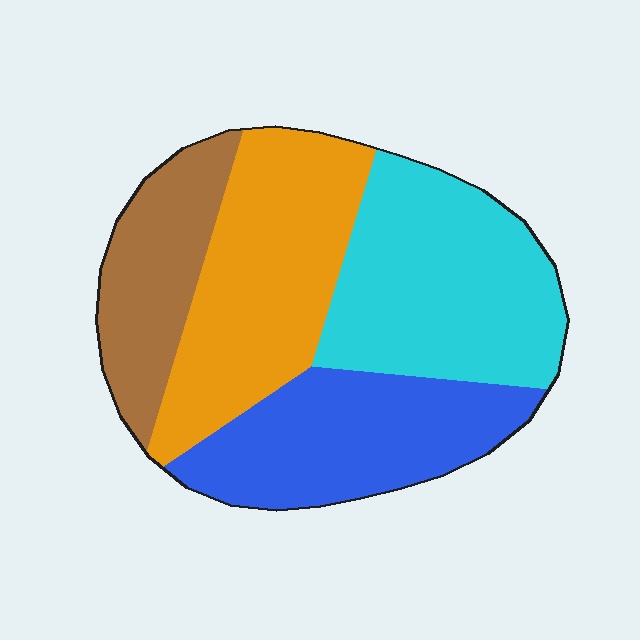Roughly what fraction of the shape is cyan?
Cyan covers about 30% of the shape.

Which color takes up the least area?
Brown, at roughly 15%.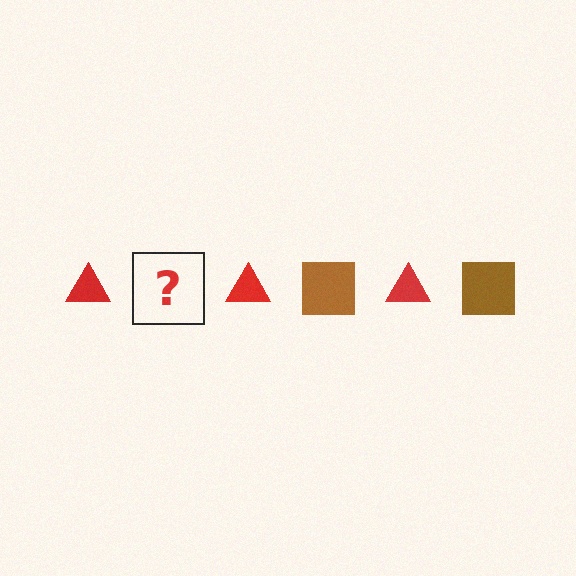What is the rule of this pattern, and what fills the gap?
The rule is that the pattern alternates between red triangle and brown square. The gap should be filled with a brown square.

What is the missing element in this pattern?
The missing element is a brown square.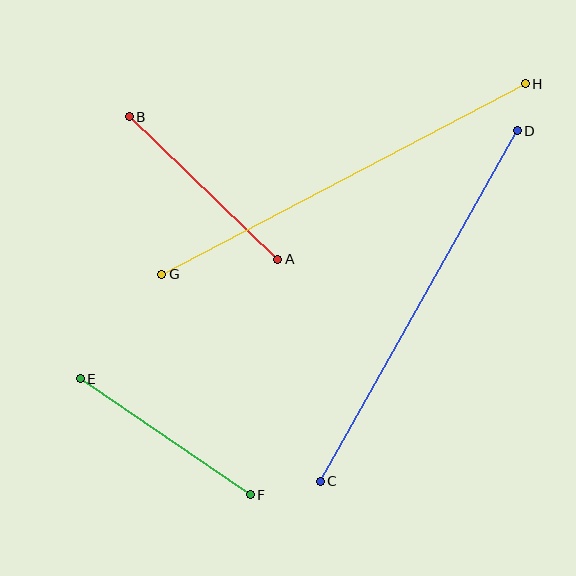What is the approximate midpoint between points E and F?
The midpoint is at approximately (165, 437) pixels.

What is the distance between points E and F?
The distance is approximately 206 pixels.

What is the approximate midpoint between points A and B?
The midpoint is at approximately (204, 188) pixels.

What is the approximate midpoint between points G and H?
The midpoint is at approximately (344, 179) pixels.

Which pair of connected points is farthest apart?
Points G and H are farthest apart.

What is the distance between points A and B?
The distance is approximately 206 pixels.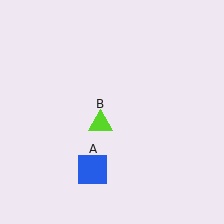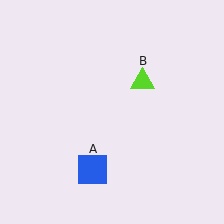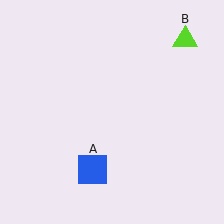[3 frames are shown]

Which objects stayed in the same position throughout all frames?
Blue square (object A) remained stationary.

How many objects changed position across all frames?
1 object changed position: lime triangle (object B).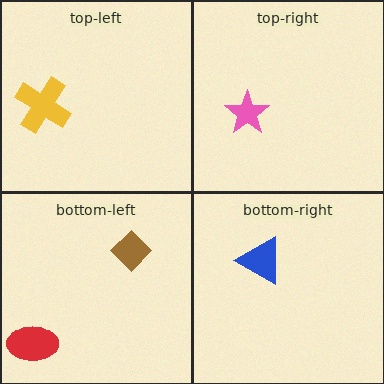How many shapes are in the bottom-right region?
1.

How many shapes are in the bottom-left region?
2.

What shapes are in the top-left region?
The yellow cross.